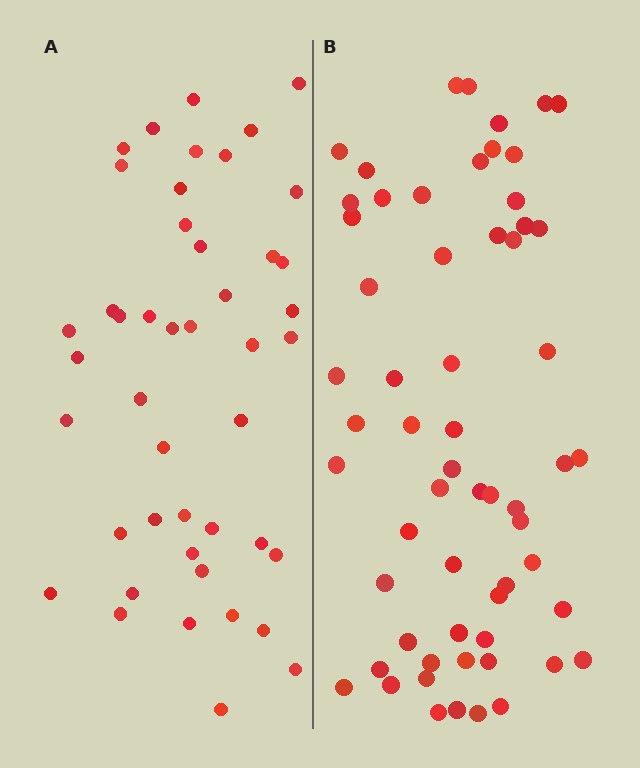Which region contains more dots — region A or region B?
Region B (the right region) has more dots.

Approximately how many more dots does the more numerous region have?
Region B has approximately 15 more dots than region A.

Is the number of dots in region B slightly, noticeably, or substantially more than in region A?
Region B has noticeably more, but not dramatically so. The ratio is roughly 1.3 to 1.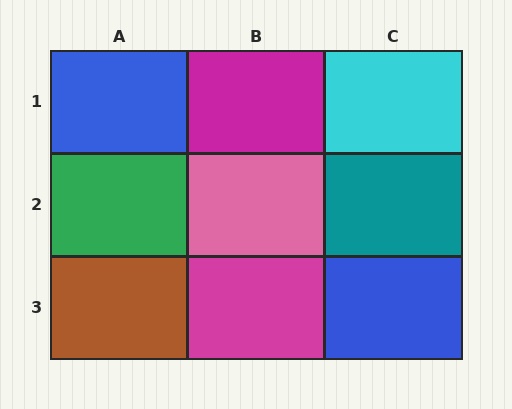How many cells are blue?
2 cells are blue.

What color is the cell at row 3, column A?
Brown.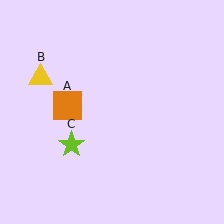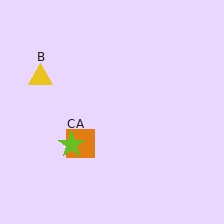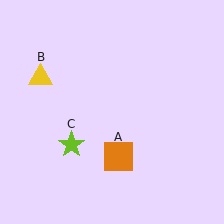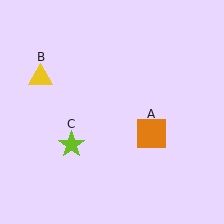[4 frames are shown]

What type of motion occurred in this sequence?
The orange square (object A) rotated counterclockwise around the center of the scene.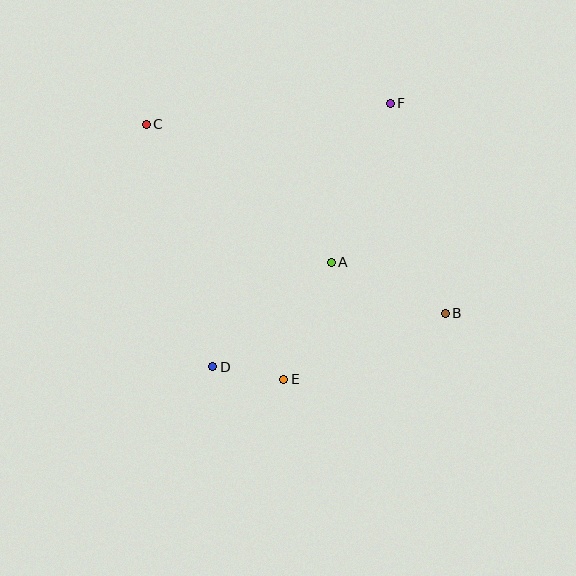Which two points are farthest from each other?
Points B and C are farthest from each other.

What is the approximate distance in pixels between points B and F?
The distance between B and F is approximately 217 pixels.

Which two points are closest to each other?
Points D and E are closest to each other.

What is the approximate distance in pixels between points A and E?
The distance between A and E is approximately 126 pixels.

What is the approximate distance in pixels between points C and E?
The distance between C and E is approximately 290 pixels.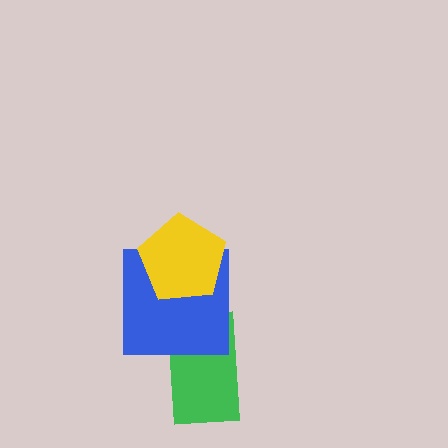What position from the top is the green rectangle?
The green rectangle is 3rd from the top.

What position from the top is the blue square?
The blue square is 2nd from the top.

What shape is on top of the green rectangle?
The blue square is on top of the green rectangle.